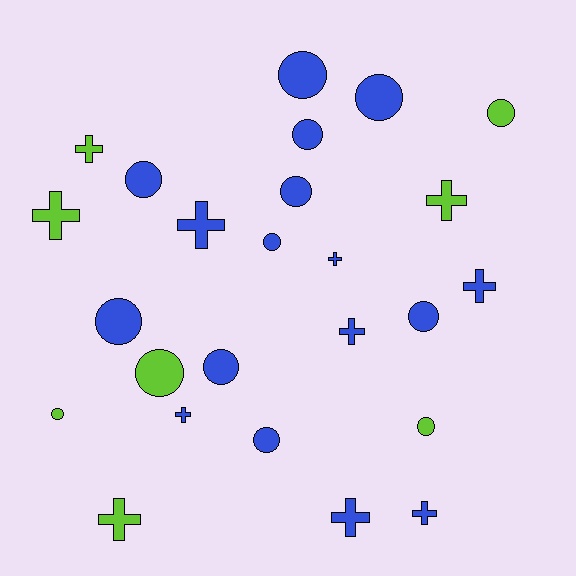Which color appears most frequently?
Blue, with 17 objects.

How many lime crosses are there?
There are 4 lime crosses.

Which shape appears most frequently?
Circle, with 14 objects.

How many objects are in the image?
There are 25 objects.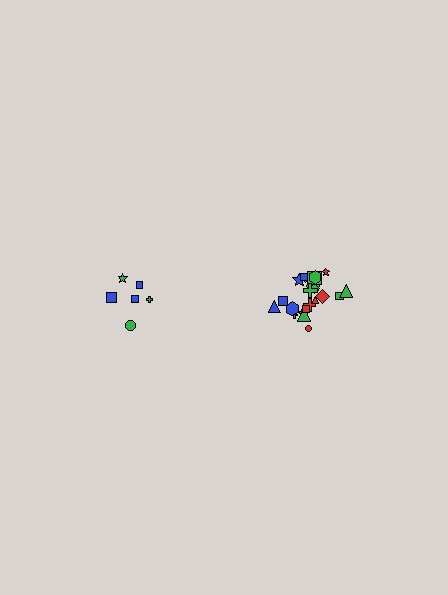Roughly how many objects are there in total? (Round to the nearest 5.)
Roughly 30 objects in total.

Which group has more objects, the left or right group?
The right group.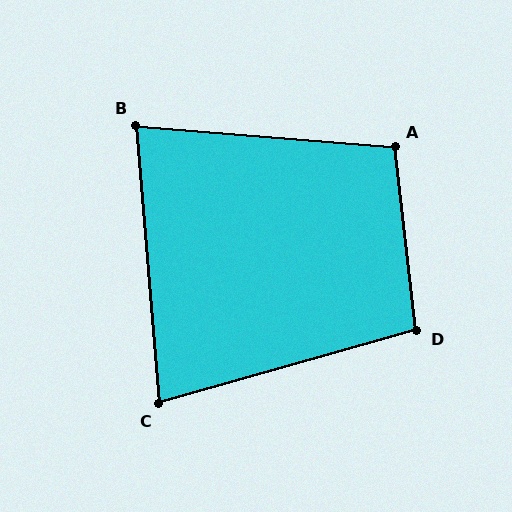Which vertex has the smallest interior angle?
C, at approximately 79 degrees.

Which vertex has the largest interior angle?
A, at approximately 101 degrees.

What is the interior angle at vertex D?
Approximately 99 degrees (obtuse).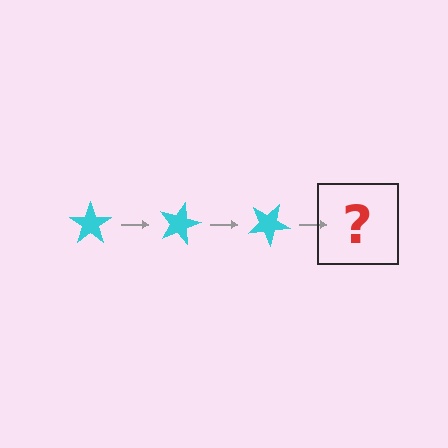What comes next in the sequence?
The next element should be a cyan star rotated 45 degrees.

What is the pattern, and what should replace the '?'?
The pattern is that the star rotates 15 degrees each step. The '?' should be a cyan star rotated 45 degrees.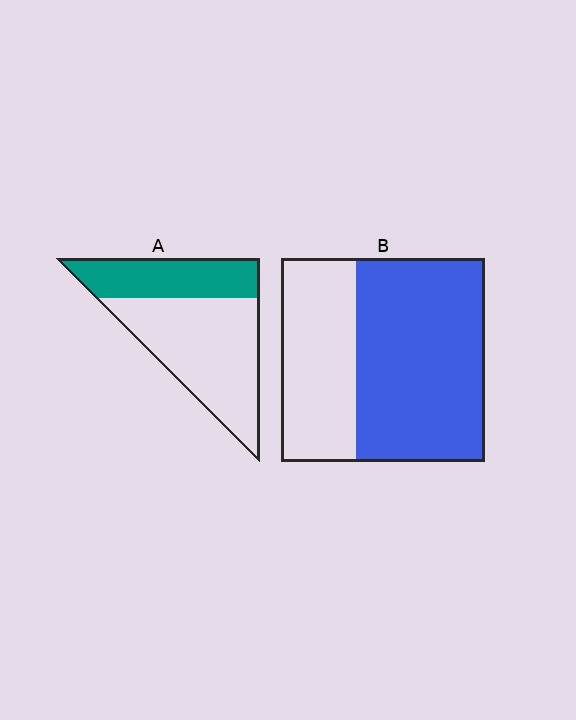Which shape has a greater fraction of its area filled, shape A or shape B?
Shape B.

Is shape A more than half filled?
No.